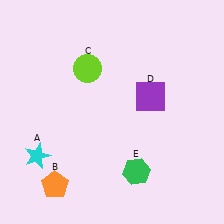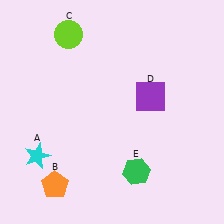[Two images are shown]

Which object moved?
The lime circle (C) moved up.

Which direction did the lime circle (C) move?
The lime circle (C) moved up.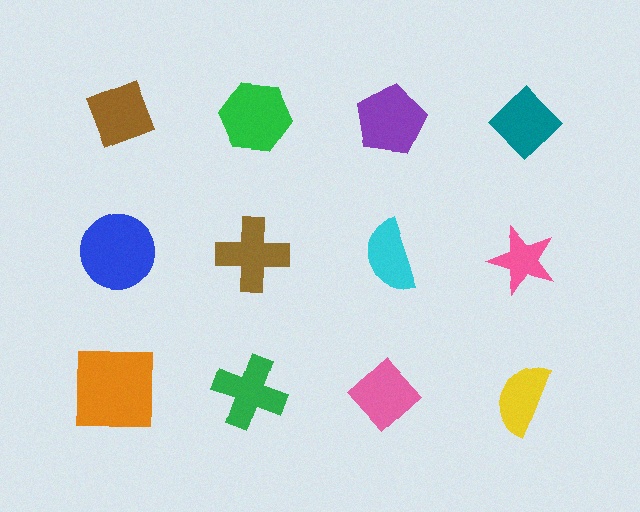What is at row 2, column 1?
A blue circle.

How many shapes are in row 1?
4 shapes.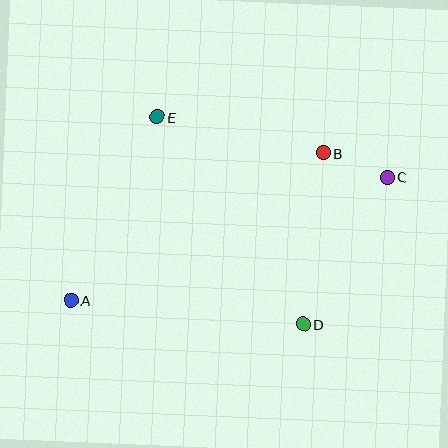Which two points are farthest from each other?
Points A and C are farthest from each other.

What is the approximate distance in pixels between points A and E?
The distance between A and E is approximately 203 pixels.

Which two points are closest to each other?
Points B and C are closest to each other.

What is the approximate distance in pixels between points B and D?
The distance between B and D is approximately 173 pixels.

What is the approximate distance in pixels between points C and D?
The distance between C and D is approximately 170 pixels.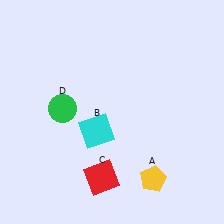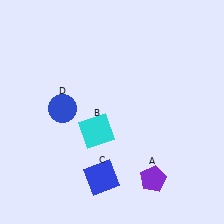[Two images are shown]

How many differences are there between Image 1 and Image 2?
There are 3 differences between the two images.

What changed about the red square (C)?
In Image 1, C is red. In Image 2, it changed to blue.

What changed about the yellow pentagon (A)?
In Image 1, A is yellow. In Image 2, it changed to purple.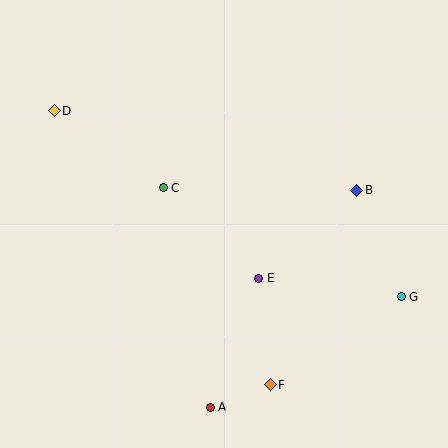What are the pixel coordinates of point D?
Point D is at (54, 111).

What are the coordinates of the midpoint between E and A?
The midpoint between E and A is at (235, 343).